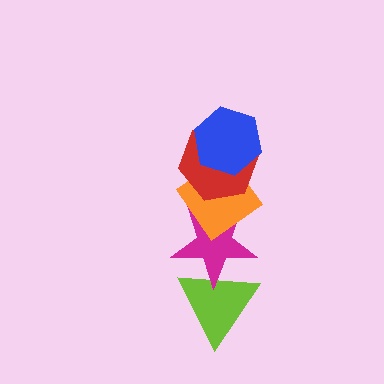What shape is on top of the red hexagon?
The blue hexagon is on top of the red hexagon.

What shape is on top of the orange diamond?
The red hexagon is on top of the orange diamond.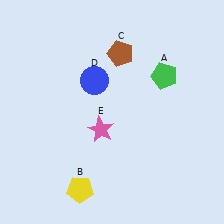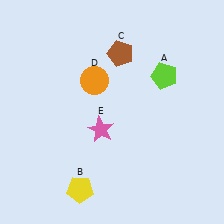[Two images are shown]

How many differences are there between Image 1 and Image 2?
There are 2 differences between the two images.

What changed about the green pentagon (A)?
In Image 1, A is green. In Image 2, it changed to lime.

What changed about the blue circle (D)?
In Image 1, D is blue. In Image 2, it changed to orange.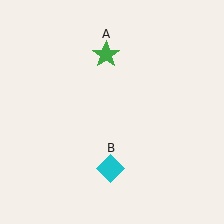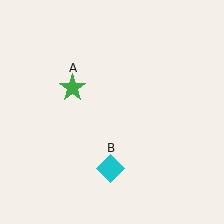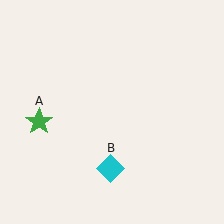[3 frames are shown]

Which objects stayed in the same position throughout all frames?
Cyan diamond (object B) remained stationary.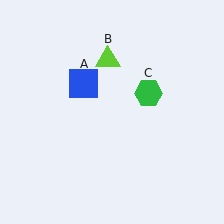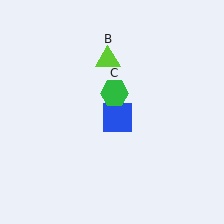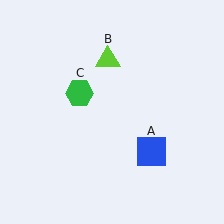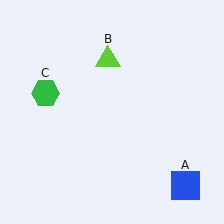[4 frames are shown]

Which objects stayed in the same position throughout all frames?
Lime triangle (object B) remained stationary.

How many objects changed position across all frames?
2 objects changed position: blue square (object A), green hexagon (object C).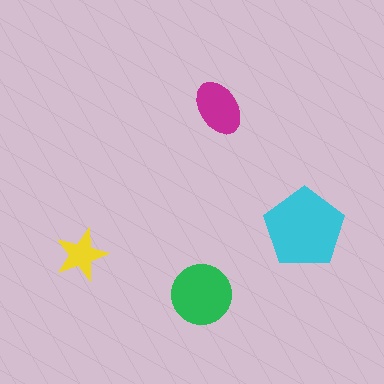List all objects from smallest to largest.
The yellow star, the magenta ellipse, the green circle, the cyan pentagon.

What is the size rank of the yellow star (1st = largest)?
4th.